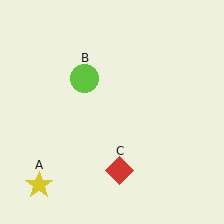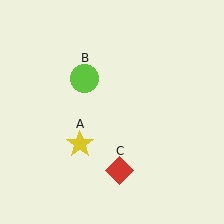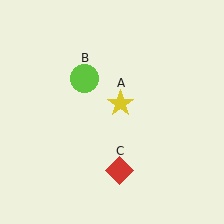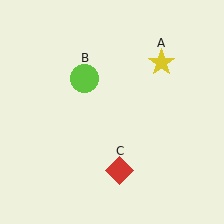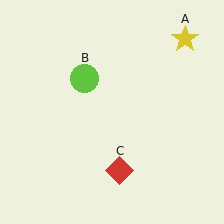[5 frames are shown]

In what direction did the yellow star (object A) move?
The yellow star (object A) moved up and to the right.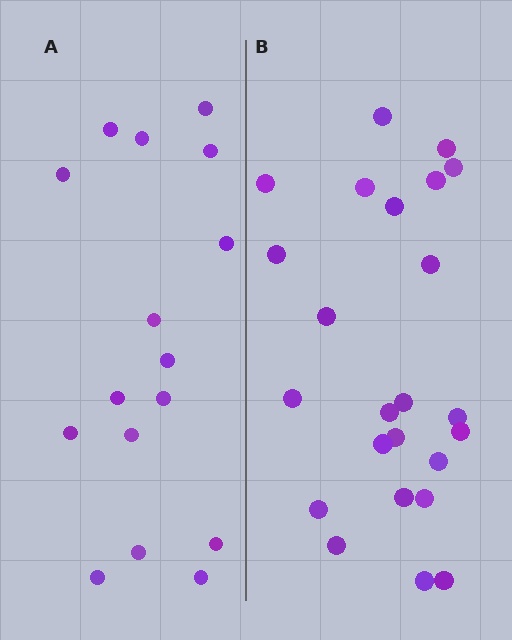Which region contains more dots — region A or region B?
Region B (the right region) has more dots.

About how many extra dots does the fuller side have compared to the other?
Region B has roughly 8 or so more dots than region A.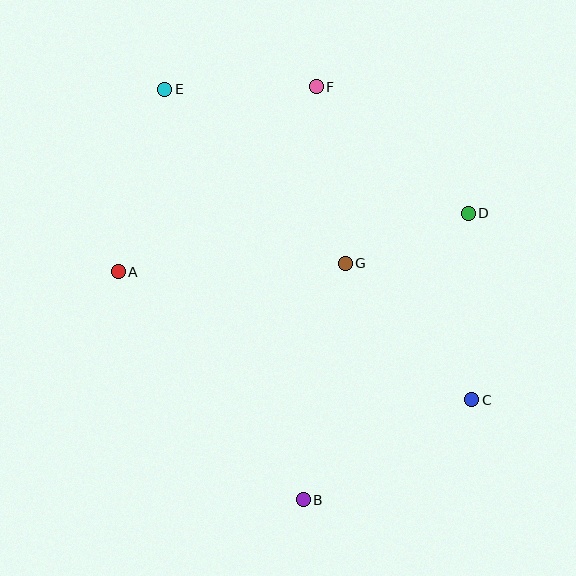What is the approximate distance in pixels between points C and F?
The distance between C and F is approximately 350 pixels.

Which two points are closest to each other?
Points D and G are closest to each other.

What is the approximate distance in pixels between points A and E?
The distance between A and E is approximately 188 pixels.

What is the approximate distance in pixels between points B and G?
The distance between B and G is approximately 240 pixels.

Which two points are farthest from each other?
Points C and E are farthest from each other.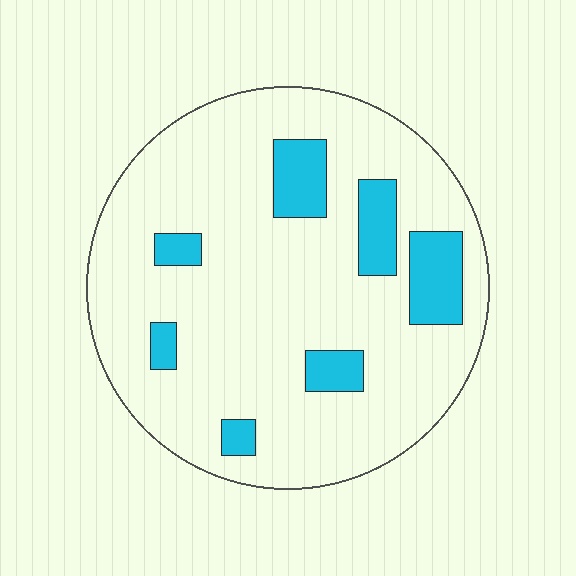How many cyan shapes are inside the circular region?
7.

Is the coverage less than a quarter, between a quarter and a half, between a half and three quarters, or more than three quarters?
Less than a quarter.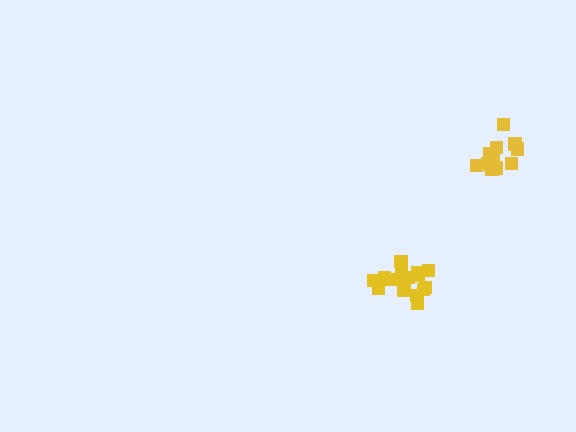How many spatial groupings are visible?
There are 2 spatial groupings.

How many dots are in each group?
Group 1: 17 dots, Group 2: 13 dots (30 total).